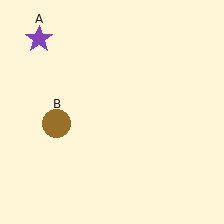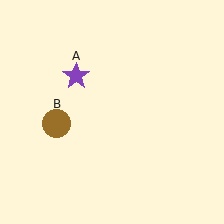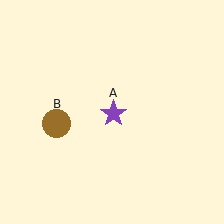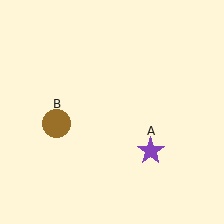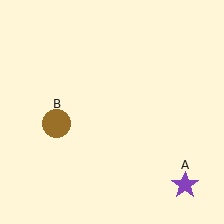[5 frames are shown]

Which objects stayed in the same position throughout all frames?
Brown circle (object B) remained stationary.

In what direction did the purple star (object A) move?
The purple star (object A) moved down and to the right.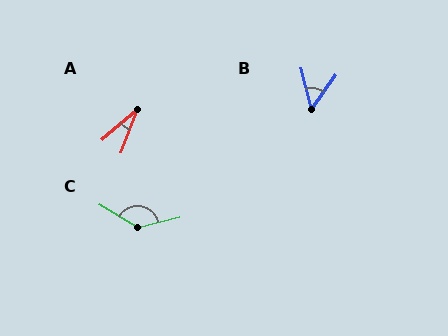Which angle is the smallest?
A, at approximately 29 degrees.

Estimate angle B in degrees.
Approximately 51 degrees.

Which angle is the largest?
C, at approximately 136 degrees.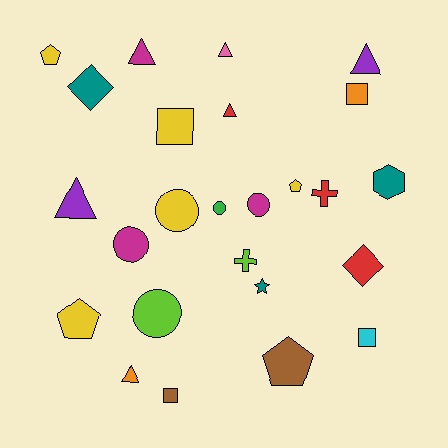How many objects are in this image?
There are 25 objects.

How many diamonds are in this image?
There are 2 diamonds.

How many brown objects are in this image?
There are 2 brown objects.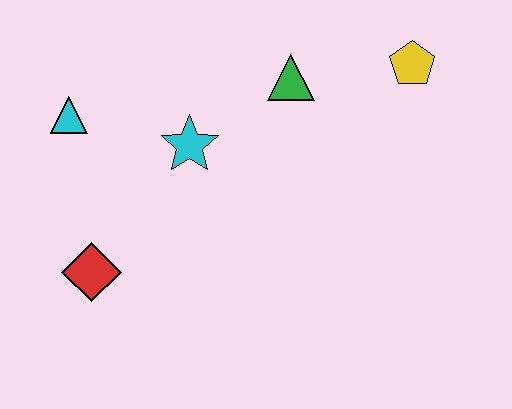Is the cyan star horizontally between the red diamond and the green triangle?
Yes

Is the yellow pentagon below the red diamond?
No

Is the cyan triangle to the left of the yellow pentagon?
Yes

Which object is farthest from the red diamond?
The yellow pentagon is farthest from the red diamond.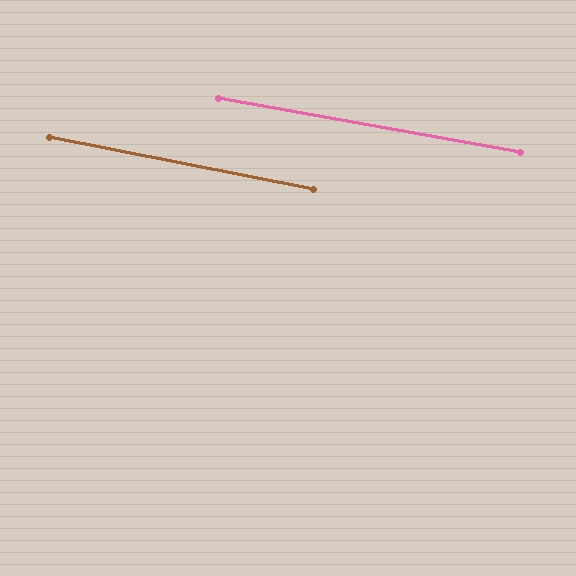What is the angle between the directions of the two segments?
Approximately 1 degree.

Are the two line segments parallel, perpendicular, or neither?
Parallel — their directions differ by only 0.9°.